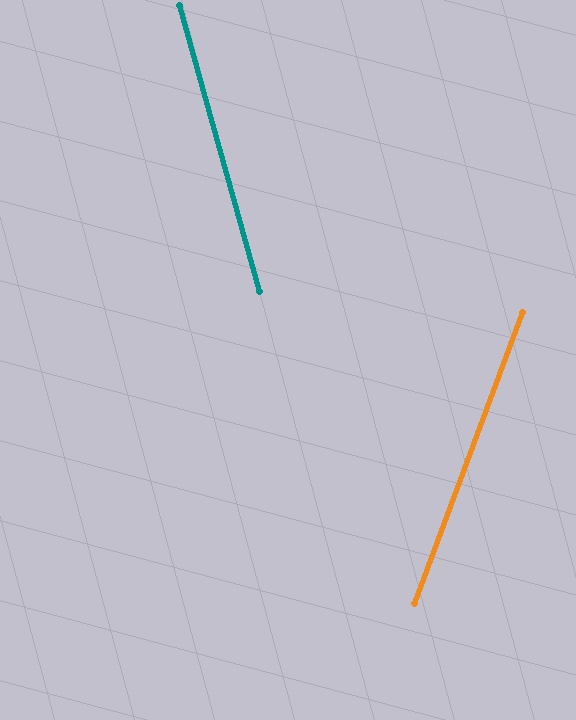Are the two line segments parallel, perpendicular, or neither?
Neither parallel nor perpendicular — they differ by about 36°.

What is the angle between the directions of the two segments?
Approximately 36 degrees.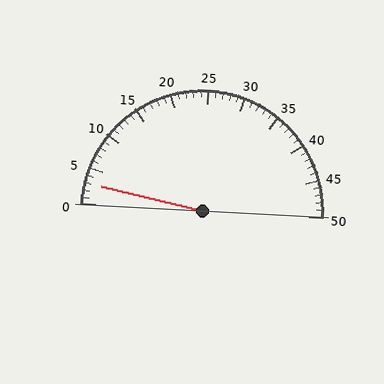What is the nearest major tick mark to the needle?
The nearest major tick mark is 5.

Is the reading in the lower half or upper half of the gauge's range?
The reading is in the lower half of the range (0 to 50).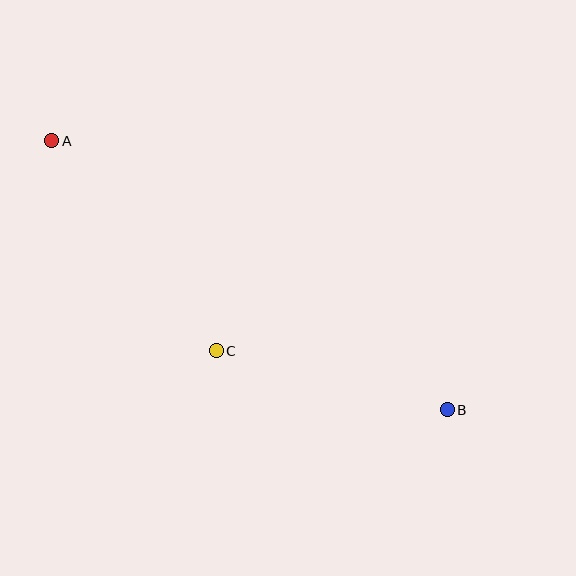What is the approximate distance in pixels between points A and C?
The distance between A and C is approximately 267 pixels.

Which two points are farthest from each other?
Points A and B are farthest from each other.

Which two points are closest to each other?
Points B and C are closest to each other.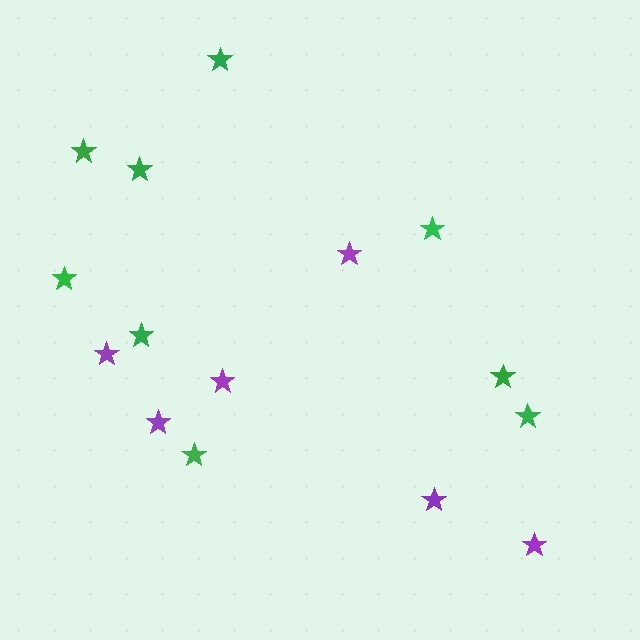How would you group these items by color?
There are 2 groups: one group of purple stars (6) and one group of green stars (9).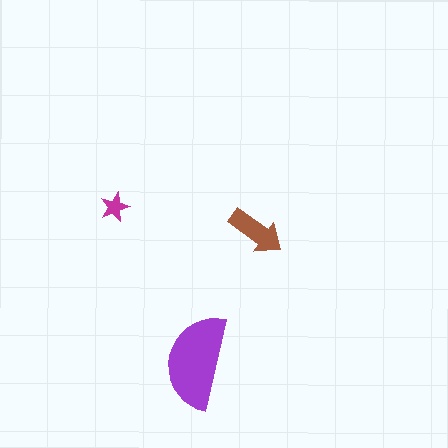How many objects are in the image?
There are 3 objects in the image.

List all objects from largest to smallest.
The purple semicircle, the brown arrow, the magenta star.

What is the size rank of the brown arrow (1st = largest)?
2nd.